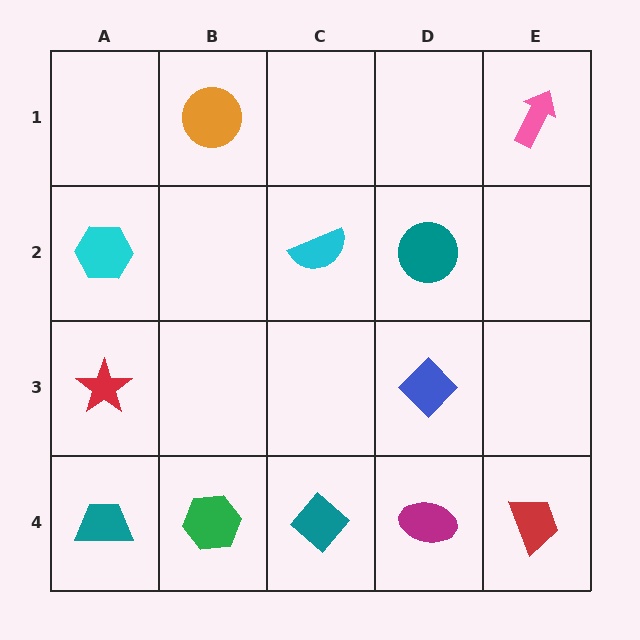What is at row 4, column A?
A teal trapezoid.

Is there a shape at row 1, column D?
No, that cell is empty.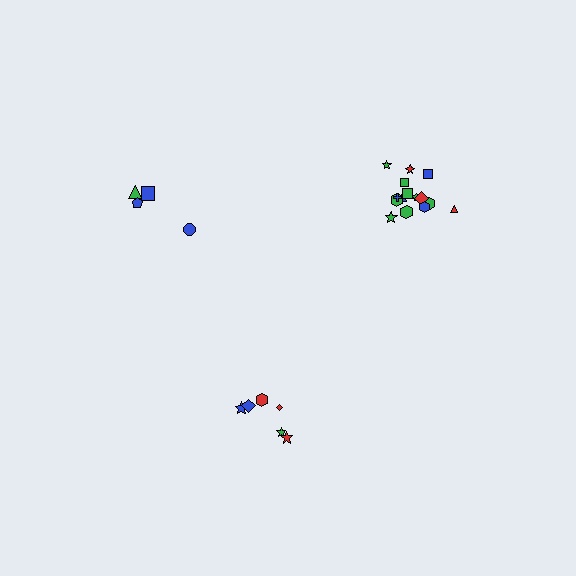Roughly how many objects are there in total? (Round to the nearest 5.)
Roughly 25 objects in total.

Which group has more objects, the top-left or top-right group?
The top-right group.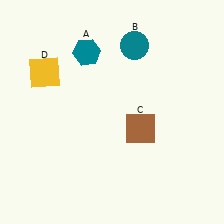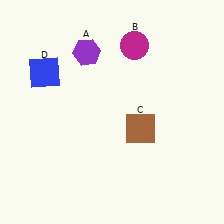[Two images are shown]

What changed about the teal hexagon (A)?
In Image 1, A is teal. In Image 2, it changed to purple.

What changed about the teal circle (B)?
In Image 1, B is teal. In Image 2, it changed to magenta.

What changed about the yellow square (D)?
In Image 1, D is yellow. In Image 2, it changed to blue.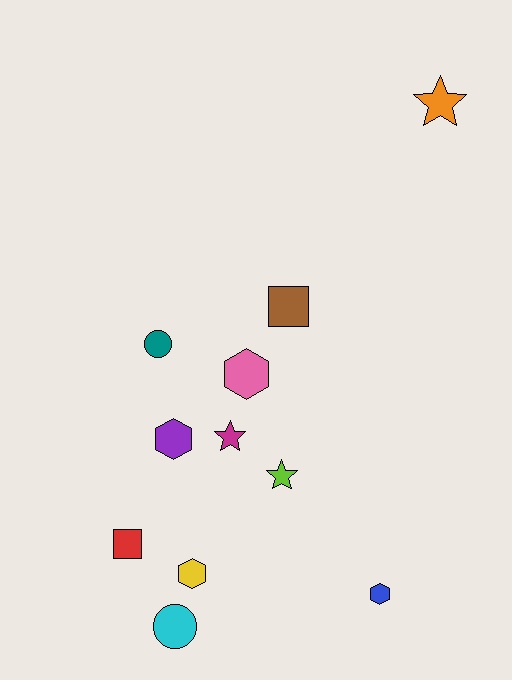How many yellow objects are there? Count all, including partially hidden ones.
There is 1 yellow object.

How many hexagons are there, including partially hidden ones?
There are 4 hexagons.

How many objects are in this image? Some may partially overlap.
There are 11 objects.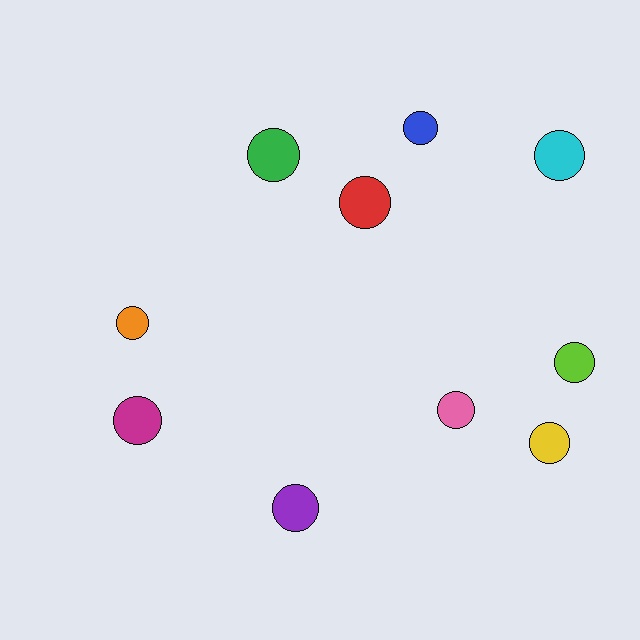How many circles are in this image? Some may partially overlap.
There are 10 circles.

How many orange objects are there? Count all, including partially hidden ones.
There is 1 orange object.